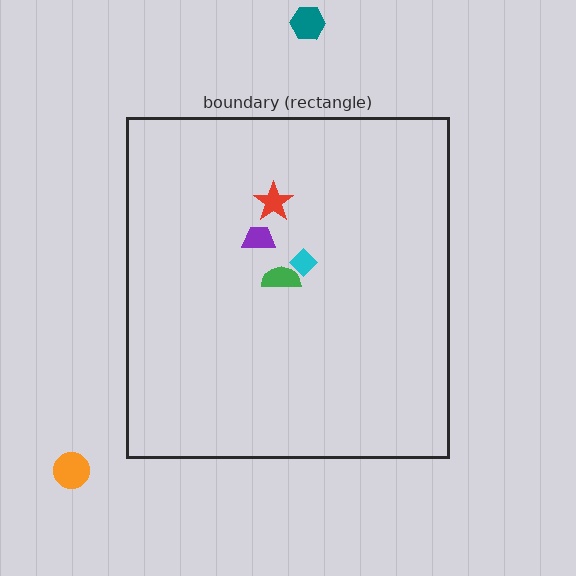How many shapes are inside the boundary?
4 inside, 2 outside.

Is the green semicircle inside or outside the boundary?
Inside.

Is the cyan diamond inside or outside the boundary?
Inside.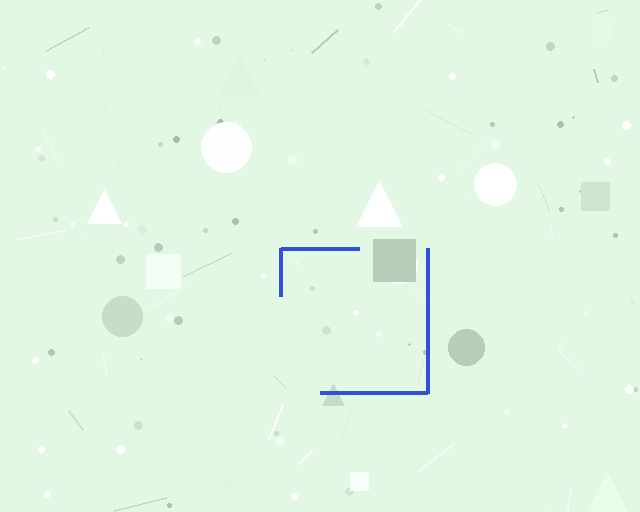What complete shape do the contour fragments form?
The contour fragments form a square.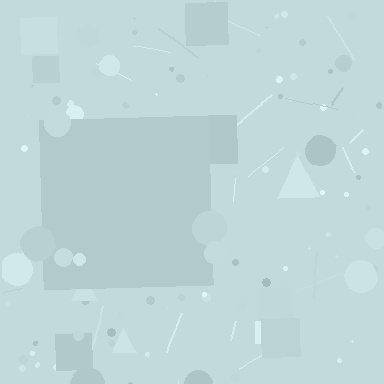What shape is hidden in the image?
A square is hidden in the image.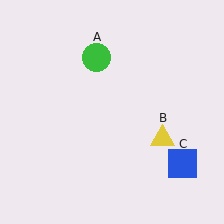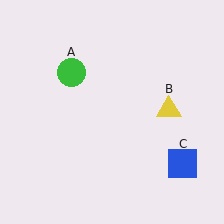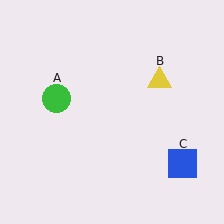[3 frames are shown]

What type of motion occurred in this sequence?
The green circle (object A), yellow triangle (object B) rotated counterclockwise around the center of the scene.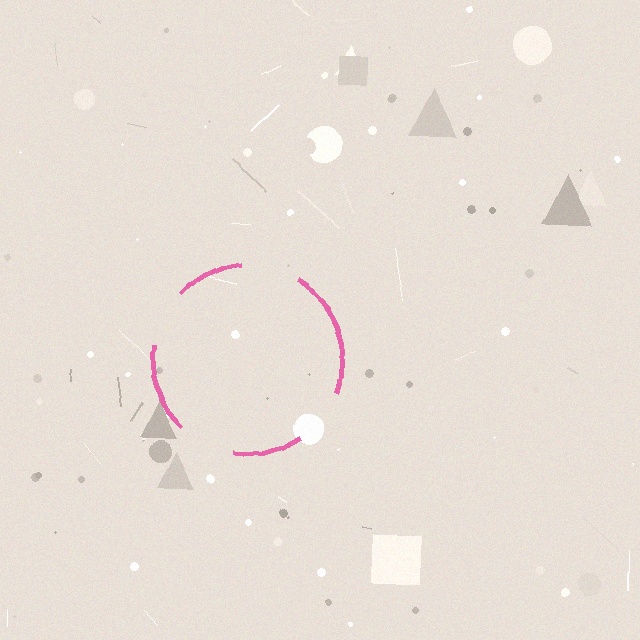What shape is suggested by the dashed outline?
The dashed outline suggests a circle.